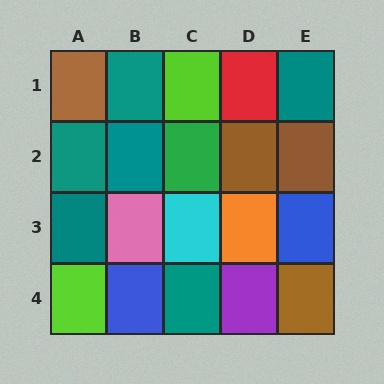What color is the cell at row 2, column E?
Brown.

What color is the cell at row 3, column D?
Orange.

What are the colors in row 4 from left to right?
Lime, blue, teal, purple, brown.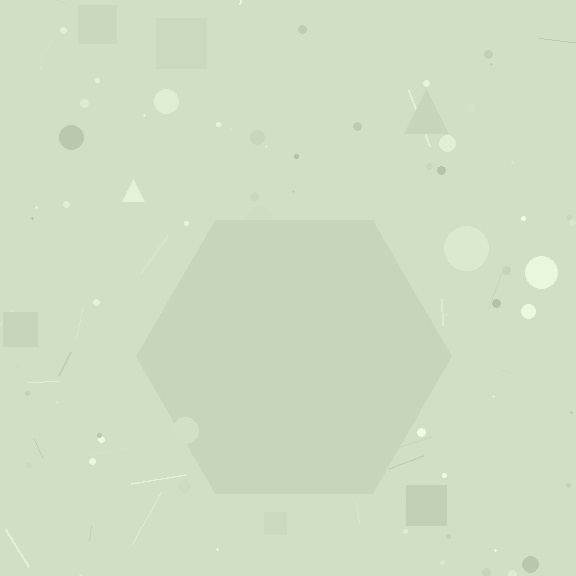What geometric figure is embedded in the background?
A hexagon is embedded in the background.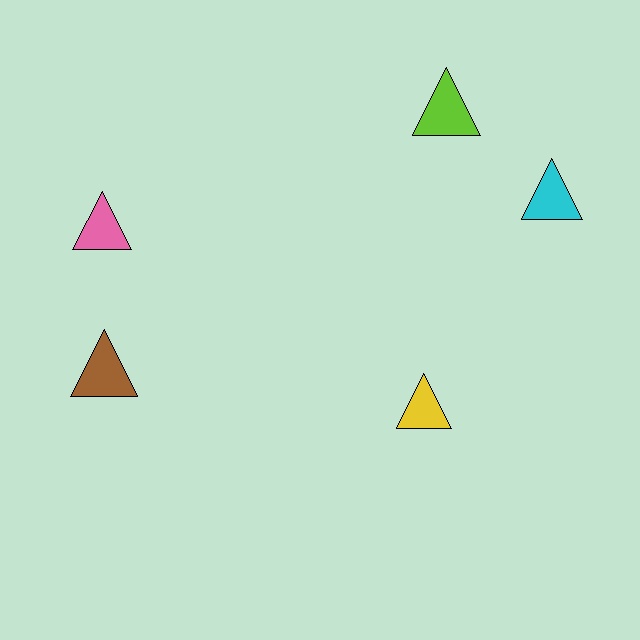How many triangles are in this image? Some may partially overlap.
There are 5 triangles.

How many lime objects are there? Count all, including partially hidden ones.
There is 1 lime object.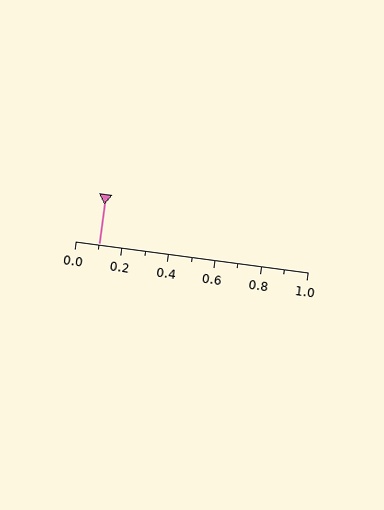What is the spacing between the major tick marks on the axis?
The major ticks are spaced 0.2 apart.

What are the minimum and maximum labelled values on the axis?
The axis runs from 0.0 to 1.0.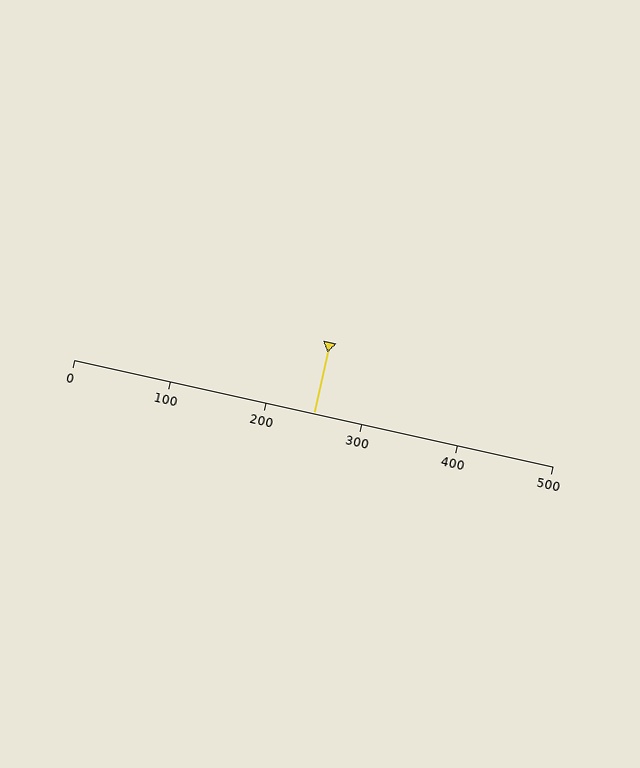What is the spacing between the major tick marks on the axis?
The major ticks are spaced 100 apart.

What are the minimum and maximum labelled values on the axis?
The axis runs from 0 to 500.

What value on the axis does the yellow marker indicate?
The marker indicates approximately 250.